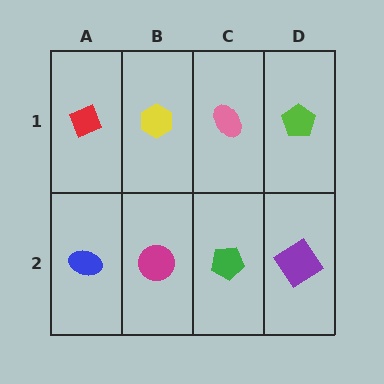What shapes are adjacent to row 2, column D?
A lime pentagon (row 1, column D), a green pentagon (row 2, column C).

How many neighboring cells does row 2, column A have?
2.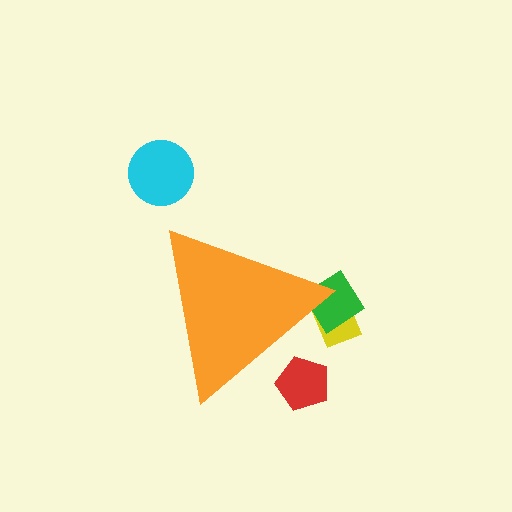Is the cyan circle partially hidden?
No, the cyan circle is fully visible.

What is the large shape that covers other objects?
An orange triangle.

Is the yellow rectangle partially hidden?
Yes, the yellow rectangle is partially hidden behind the orange triangle.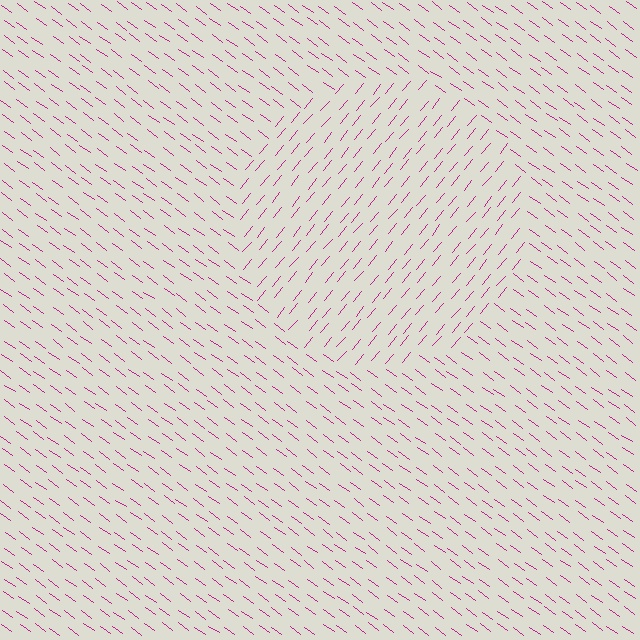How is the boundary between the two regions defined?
The boundary is defined purely by a change in line orientation (approximately 86 degrees difference). All lines are the same color and thickness.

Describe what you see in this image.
The image is filled with small magenta line segments. A circle region in the image has lines oriented differently from the surrounding lines, creating a visible texture boundary.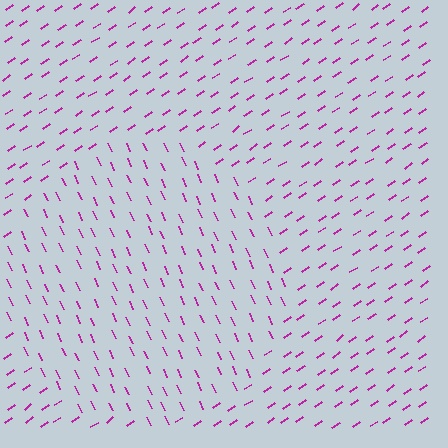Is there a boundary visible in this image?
Yes, there is a texture boundary formed by a change in line orientation.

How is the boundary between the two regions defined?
The boundary is defined purely by a change in line orientation (approximately 80 degrees difference). All lines are the same color and thickness.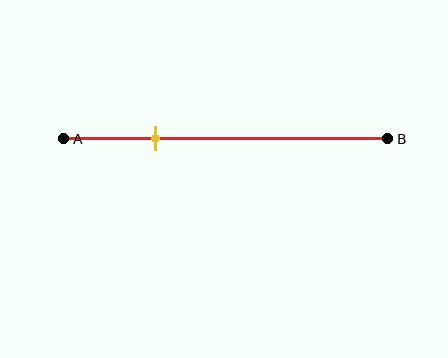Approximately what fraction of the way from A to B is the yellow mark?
The yellow mark is approximately 30% of the way from A to B.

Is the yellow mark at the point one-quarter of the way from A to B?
No, the mark is at about 30% from A, not at the 25% one-quarter point.